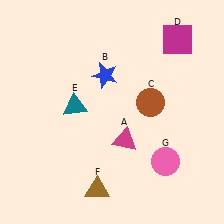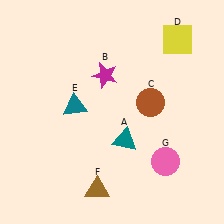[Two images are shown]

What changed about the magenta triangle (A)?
In Image 1, A is magenta. In Image 2, it changed to teal.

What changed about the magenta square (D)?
In Image 1, D is magenta. In Image 2, it changed to yellow.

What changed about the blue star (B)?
In Image 1, B is blue. In Image 2, it changed to magenta.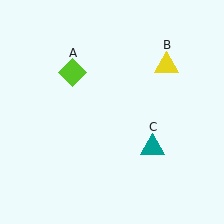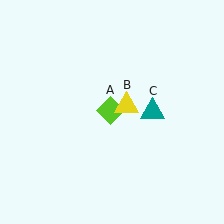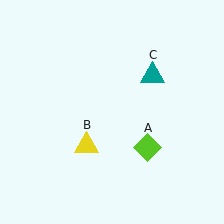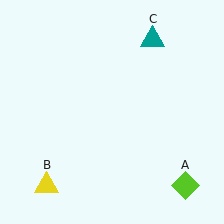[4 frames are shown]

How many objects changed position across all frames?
3 objects changed position: lime diamond (object A), yellow triangle (object B), teal triangle (object C).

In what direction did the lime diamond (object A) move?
The lime diamond (object A) moved down and to the right.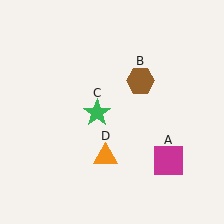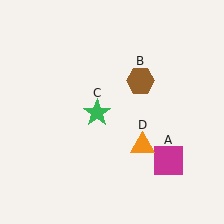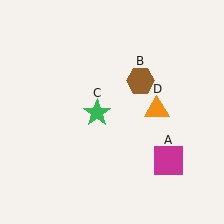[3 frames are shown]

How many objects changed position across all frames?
1 object changed position: orange triangle (object D).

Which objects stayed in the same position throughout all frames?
Magenta square (object A) and brown hexagon (object B) and green star (object C) remained stationary.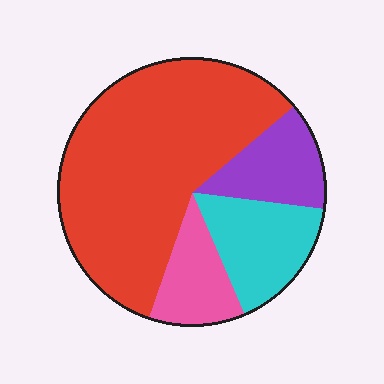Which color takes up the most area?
Red, at roughly 60%.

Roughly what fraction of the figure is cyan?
Cyan covers about 15% of the figure.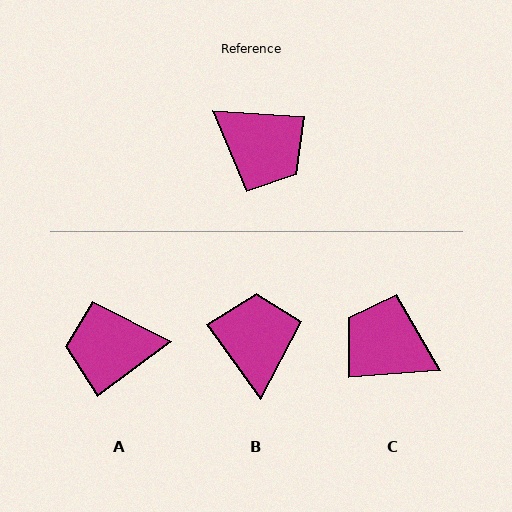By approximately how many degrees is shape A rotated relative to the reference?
Approximately 140 degrees clockwise.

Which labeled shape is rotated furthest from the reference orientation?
C, about 172 degrees away.